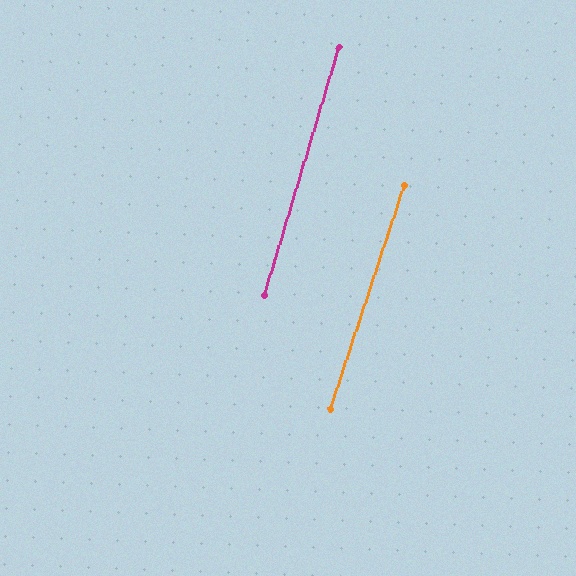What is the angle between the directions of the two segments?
Approximately 1 degree.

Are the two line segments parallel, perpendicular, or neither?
Parallel — their directions differ by only 1.4°.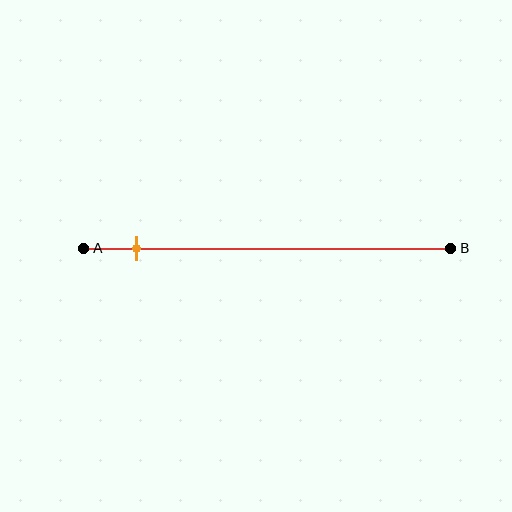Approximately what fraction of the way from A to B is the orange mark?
The orange mark is approximately 15% of the way from A to B.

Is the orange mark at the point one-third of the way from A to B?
No, the mark is at about 15% from A, not at the 33% one-third point.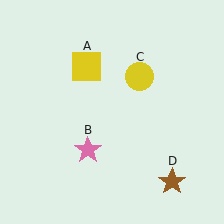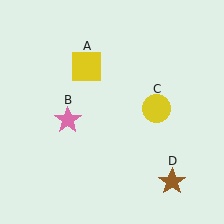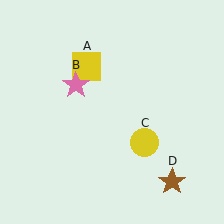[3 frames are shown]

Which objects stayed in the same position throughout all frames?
Yellow square (object A) and brown star (object D) remained stationary.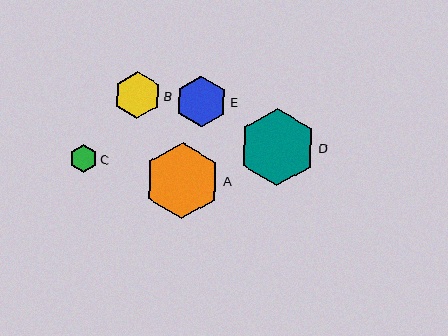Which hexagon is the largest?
Hexagon D is the largest with a size of approximately 77 pixels.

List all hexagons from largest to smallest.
From largest to smallest: D, A, E, B, C.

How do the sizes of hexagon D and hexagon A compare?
Hexagon D and hexagon A are approximately the same size.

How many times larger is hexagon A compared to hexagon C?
Hexagon A is approximately 2.7 times the size of hexagon C.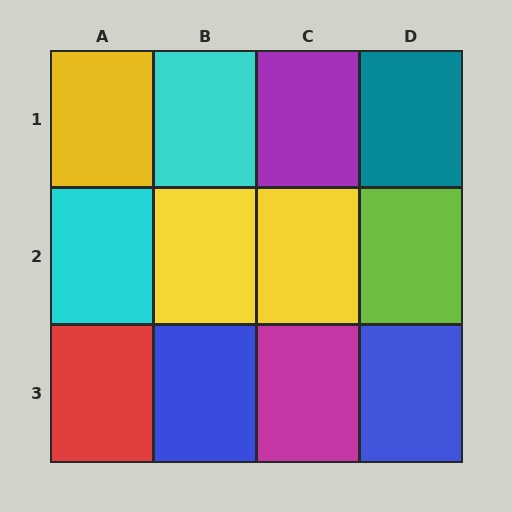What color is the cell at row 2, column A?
Cyan.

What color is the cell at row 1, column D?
Teal.